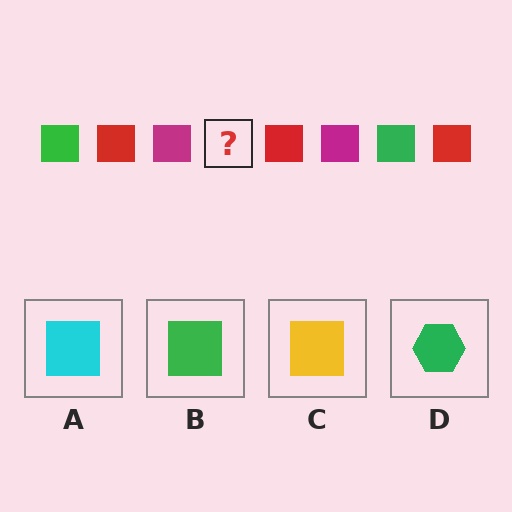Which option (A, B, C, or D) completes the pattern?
B.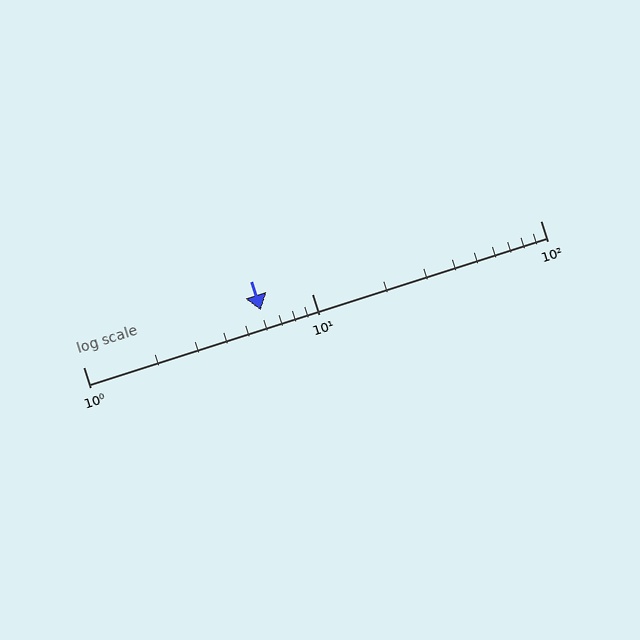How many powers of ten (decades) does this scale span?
The scale spans 2 decades, from 1 to 100.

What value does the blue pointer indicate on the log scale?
The pointer indicates approximately 6.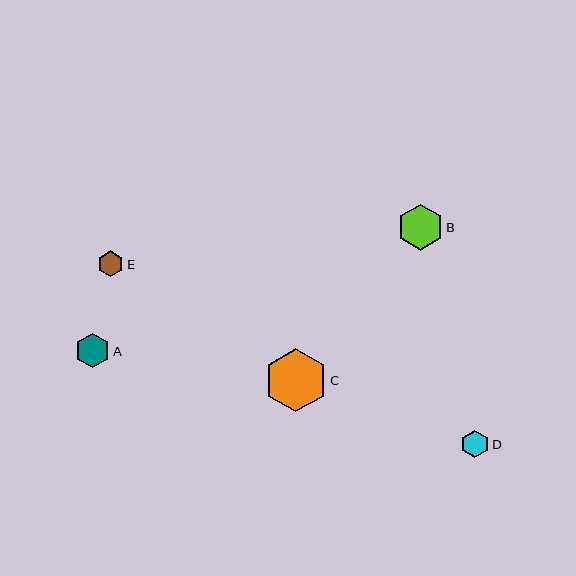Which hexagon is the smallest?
Hexagon E is the smallest with a size of approximately 26 pixels.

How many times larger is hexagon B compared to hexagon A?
Hexagon B is approximately 1.3 times the size of hexagon A.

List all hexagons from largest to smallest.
From largest to smallest: C, B, A, D, E.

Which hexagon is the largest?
Hexagon C is the largest with a size of approximately 63 pixels.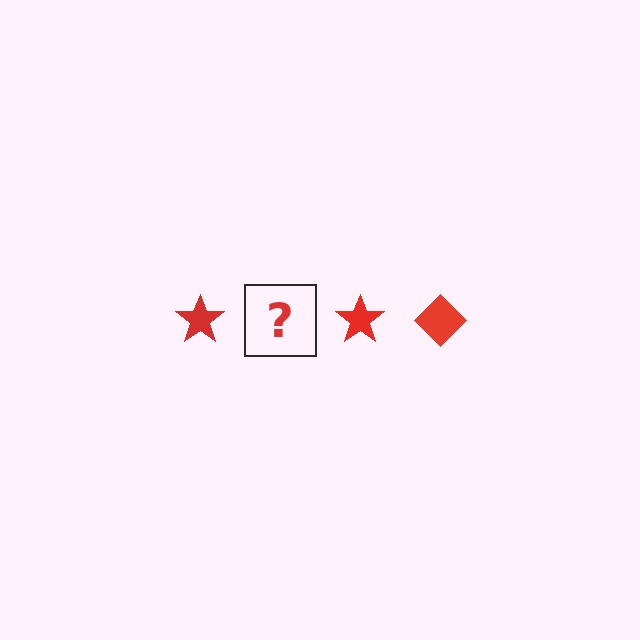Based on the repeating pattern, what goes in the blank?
The blank should be a red diamond.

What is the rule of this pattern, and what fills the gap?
The rule is that the pattern cycles through star, diamond shapes in red. The gap should be filled with a red diamond.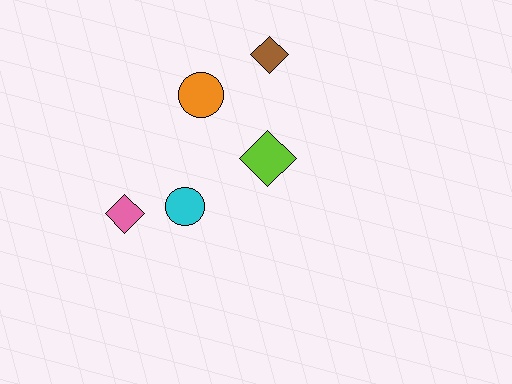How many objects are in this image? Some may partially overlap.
There are 5 objects.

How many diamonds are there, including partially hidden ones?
There are 3 diamonds.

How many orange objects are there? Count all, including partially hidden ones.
There is 1 orange object.